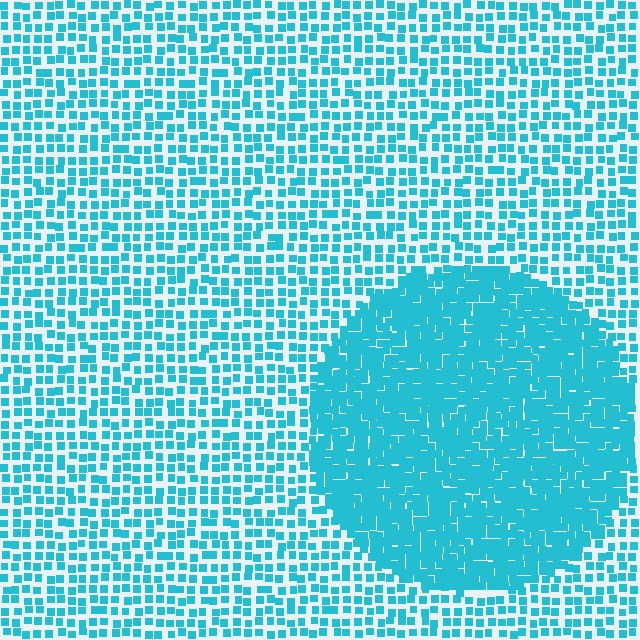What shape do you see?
I see a circle.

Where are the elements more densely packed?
The elements are more densely packed inside the circle boundary.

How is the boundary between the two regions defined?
The boundary is defined by a change in element density (approximately 2.2x ratio). All elements are the same color, size, and shape.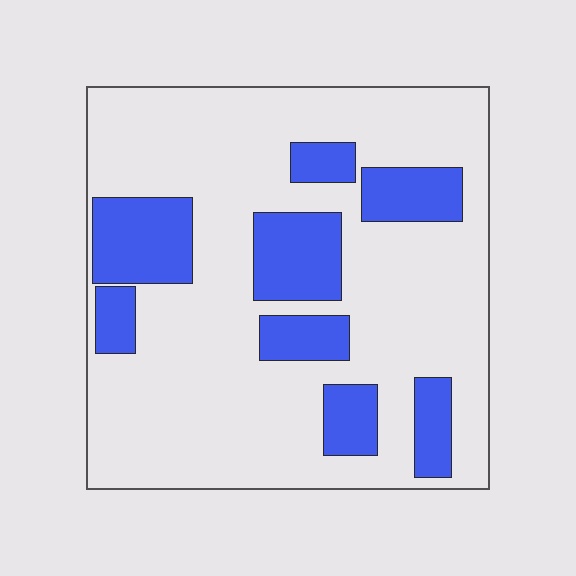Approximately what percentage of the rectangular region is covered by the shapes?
Approximately 25%.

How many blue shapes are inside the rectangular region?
8.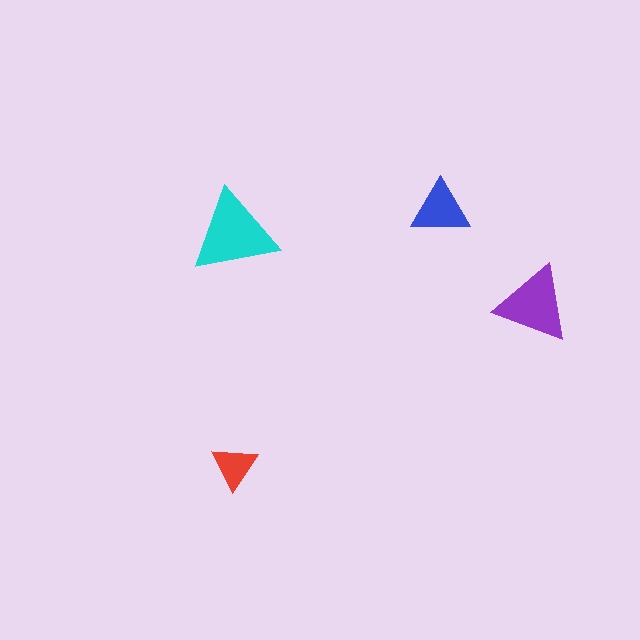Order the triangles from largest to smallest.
the cyan one, the purple one, the blue one, the red one.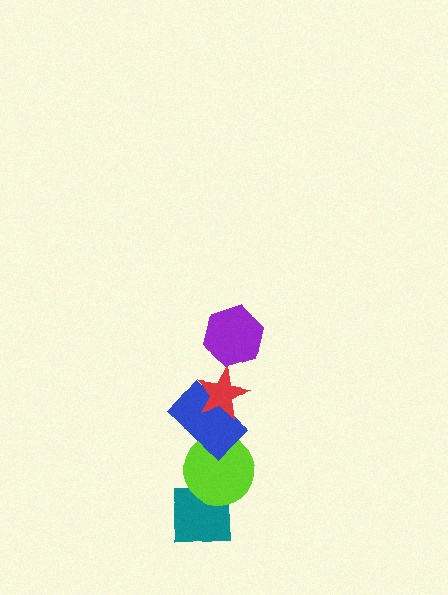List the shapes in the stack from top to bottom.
From top to bottom: the purple hexagon, the red star, the blue rectangle, the lime circle, the teal square.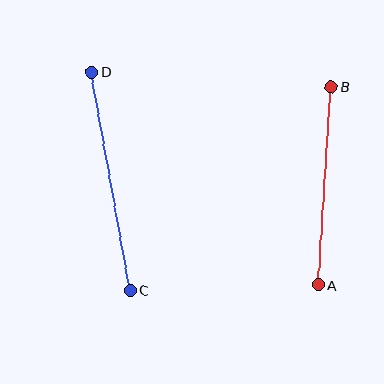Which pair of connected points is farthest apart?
Points C and D are farthest apart.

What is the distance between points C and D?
The distance is approximately 222 pixels.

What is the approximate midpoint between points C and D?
The midpoint is at approximately (111, 181) pixels.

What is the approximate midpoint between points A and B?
The midpoint is at approximately (325, 186) pixels.